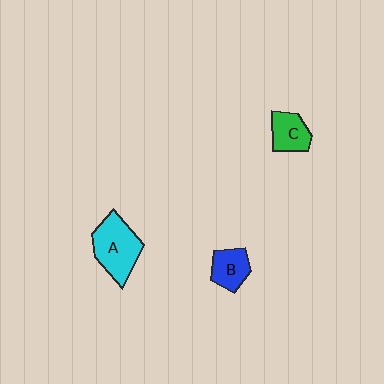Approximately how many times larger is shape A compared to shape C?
Approximately 1.7 times.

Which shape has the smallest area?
Shape B (blue).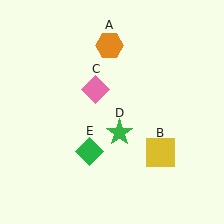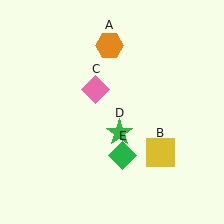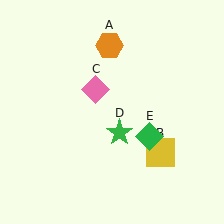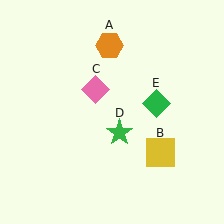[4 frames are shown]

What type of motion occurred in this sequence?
The green diamond (object E) rotated counterclockwise around the center of the scene.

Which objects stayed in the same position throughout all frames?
Orange hexagon (object A) and yellow square (object B) and pink diamond (object C) and green star (object D) remained stationary.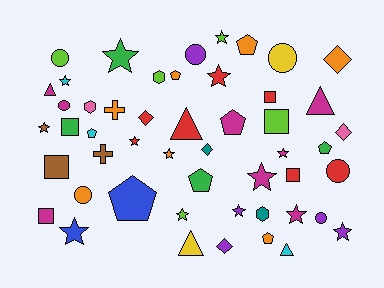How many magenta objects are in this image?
There are 8 magenta objects.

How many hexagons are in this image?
There are 3 hexagons.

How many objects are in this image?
There are 50 objects.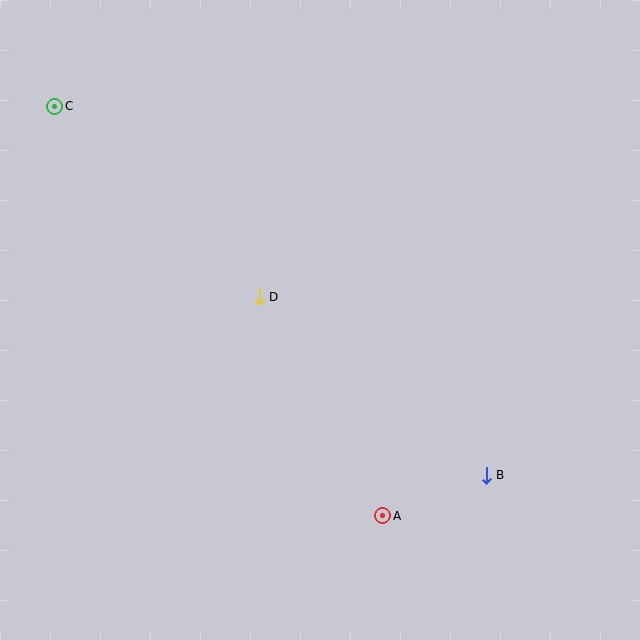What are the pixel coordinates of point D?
Point D is at (259, 297).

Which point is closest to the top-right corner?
Point D is closest to the top-right corner.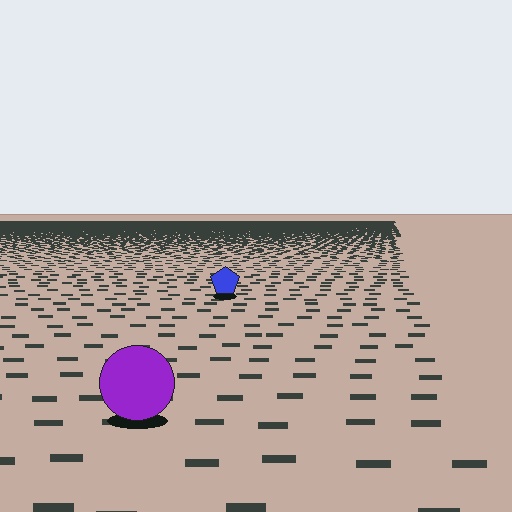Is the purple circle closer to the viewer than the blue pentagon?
Yes. The purple circle is closer — you can tell from the texture gradient: the ground texture is coarser near it.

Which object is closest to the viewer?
The purple circle is closest. The texture marks near it are larger and more spread out.